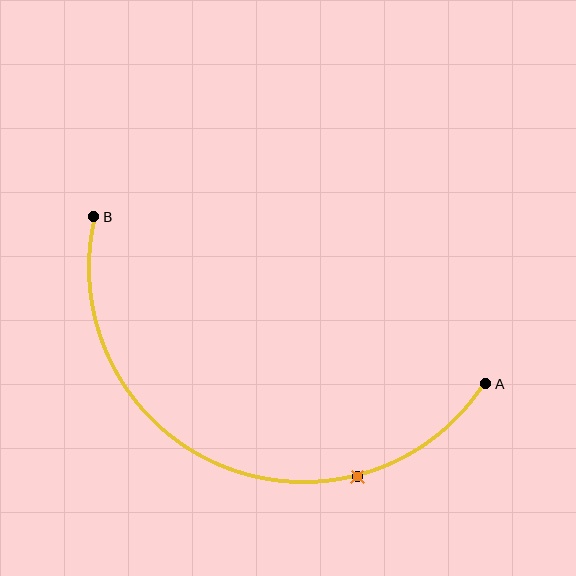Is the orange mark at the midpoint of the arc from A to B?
No. The orange mark lies on the arc but is closer to endpoint A. The arc midpoint would be at the point on the curve equidistant along the arc from both A and B.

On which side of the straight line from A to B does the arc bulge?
The arc bulges below the straight line connecting A and B.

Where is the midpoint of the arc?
The arc midpoint is the point on the curve farthest from the straight line joining A and B. It sits below that line.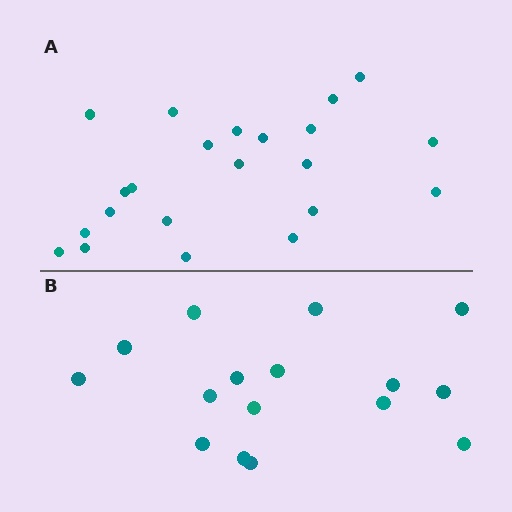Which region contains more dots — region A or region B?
Region A (the top region) has more dots.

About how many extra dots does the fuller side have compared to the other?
Region A has about 6 more dots than region B.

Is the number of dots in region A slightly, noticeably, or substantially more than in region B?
Region A has noticeably more, but not dramatically so. The ratio is roughly 1.4 to 1.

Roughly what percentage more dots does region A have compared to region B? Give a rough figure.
About 40% more.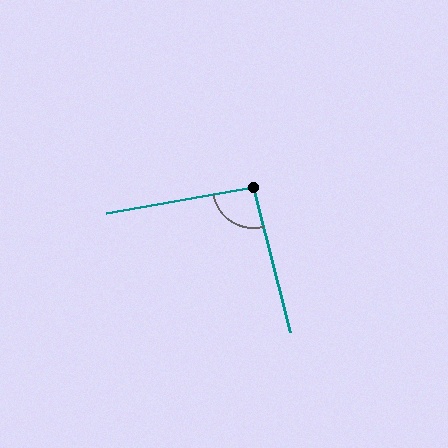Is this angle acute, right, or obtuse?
It is approximately a right angle.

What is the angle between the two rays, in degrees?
Approximately 94 degrees.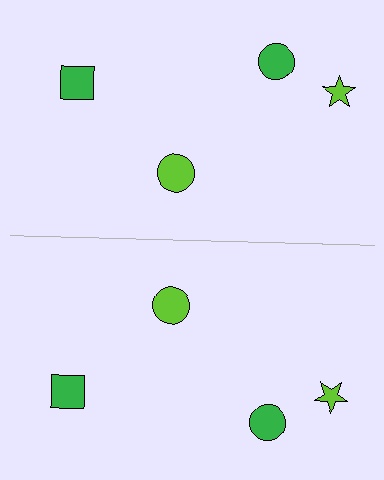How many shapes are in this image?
There are 8 shapes in this image.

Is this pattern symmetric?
Yes, this pattern has bilateral (reflection) symmetry.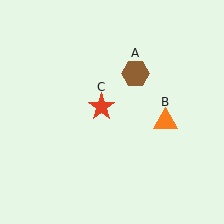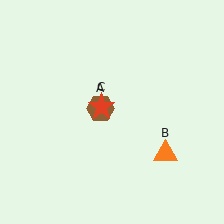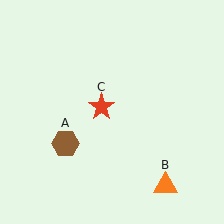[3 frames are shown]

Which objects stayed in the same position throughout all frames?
Red star (object C) remained stationary.